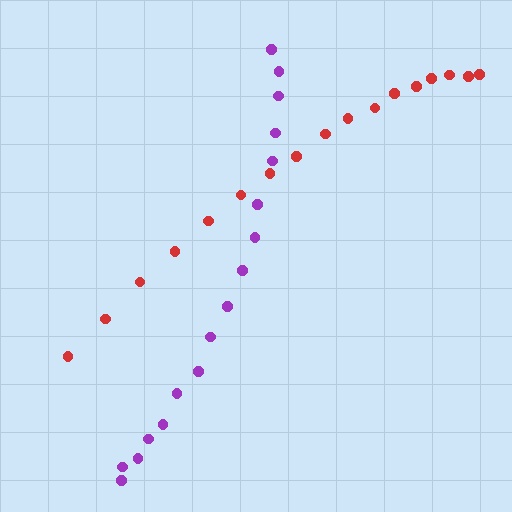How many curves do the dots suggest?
There are 2 distinct paths.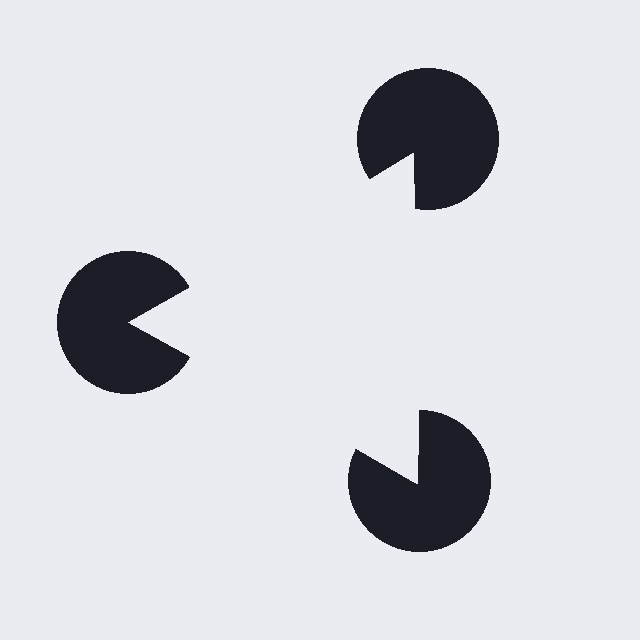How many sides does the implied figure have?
3 sides.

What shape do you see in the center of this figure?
An illusory triangle — its edges are inferred from the aligned wedge cuts in the pac-man discs, not physically drawn.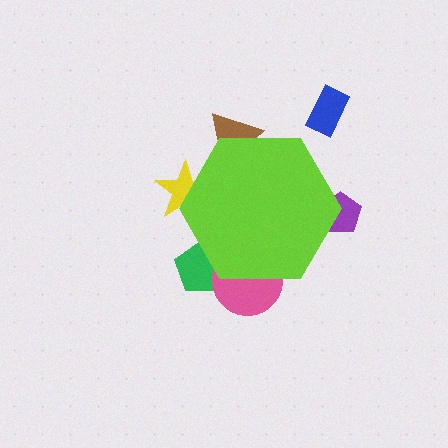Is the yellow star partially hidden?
Yes, the yellow star is partially hidden behind the lime hexagon.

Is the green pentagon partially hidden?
Yes, the green pentagon is partially hidden behind the lime hexagon.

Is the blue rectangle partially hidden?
No, the blue rectangle is fully visible.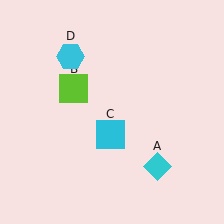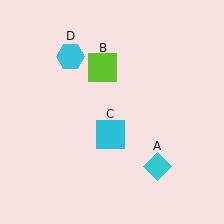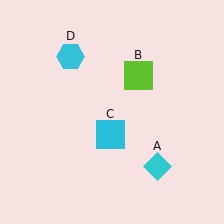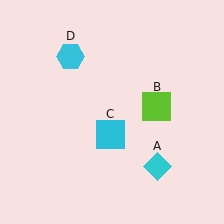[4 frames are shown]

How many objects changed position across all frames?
1 object changed position: lime square (object B).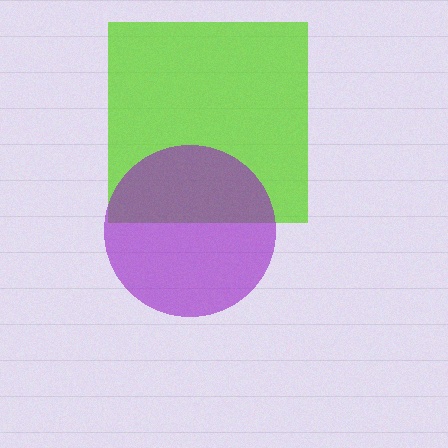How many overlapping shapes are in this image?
There are 2 overlapping shapes in the image.